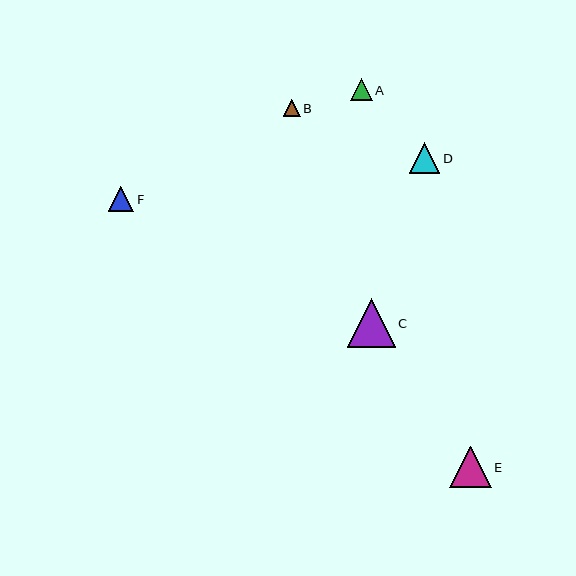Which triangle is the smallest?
Triangle B is the smallest with a size of approximately 17 pixels.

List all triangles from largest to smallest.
From largest to smallest: C, E, D, F, A, B.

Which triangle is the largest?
Triangle C is the largest with a size of approximately 48 pixels.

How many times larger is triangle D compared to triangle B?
Triangle D is approximately 1.8 times the size of triangle B.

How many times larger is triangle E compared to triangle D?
Triangle E is approximately 1.4 times the size of triangle D.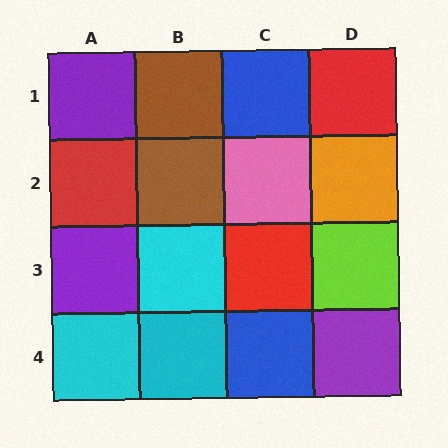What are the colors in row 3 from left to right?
Purple, cyan, red, lime.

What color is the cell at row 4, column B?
Cyan.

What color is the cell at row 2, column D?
Orange.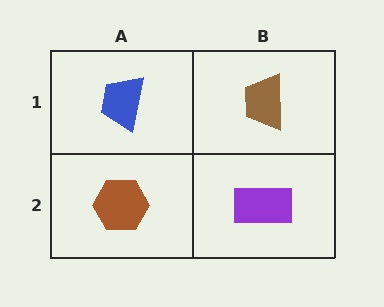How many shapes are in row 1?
2 shapes.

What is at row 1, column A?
A blue trapezoid.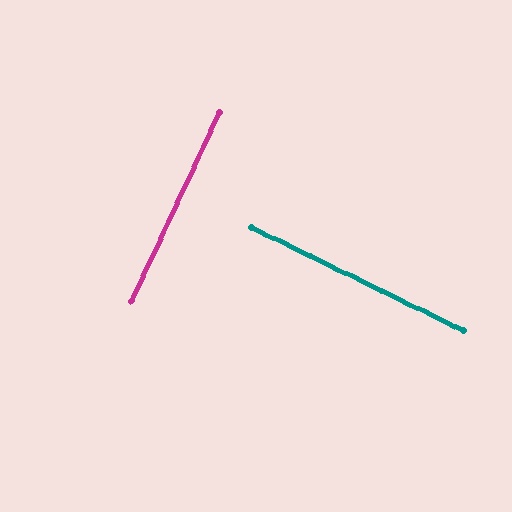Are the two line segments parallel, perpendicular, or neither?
Perpendicular — they meet at approximately 89°.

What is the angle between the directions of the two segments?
Approximately 89 degrees.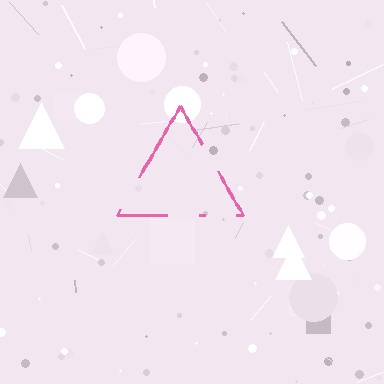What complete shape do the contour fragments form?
The contour fragments form a triangle.